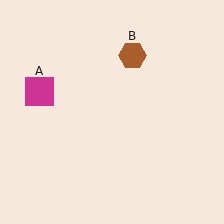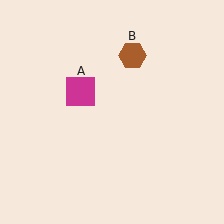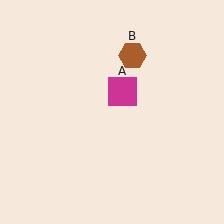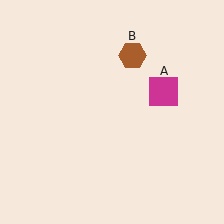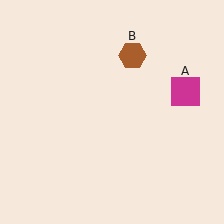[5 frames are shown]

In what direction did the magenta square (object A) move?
The magenta square (object A) moved right.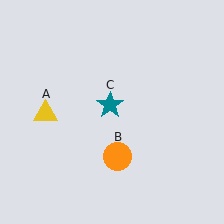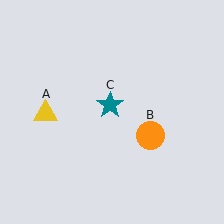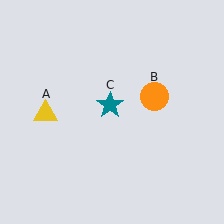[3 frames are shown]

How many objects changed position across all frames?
1 object changed position: orange circle (object B).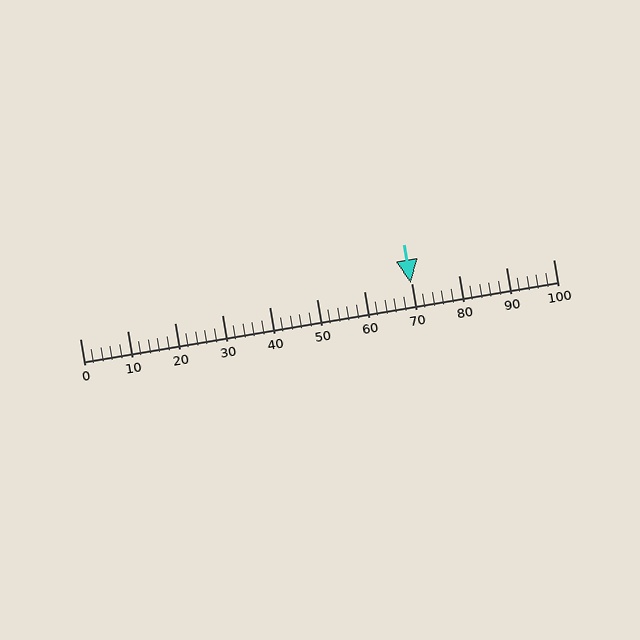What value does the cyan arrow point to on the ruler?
The cyan arrow points to approximately 70.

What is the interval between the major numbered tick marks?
The major tick marks are spaced 10 units apart.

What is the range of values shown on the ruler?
The ruler shows values from 0 to 100.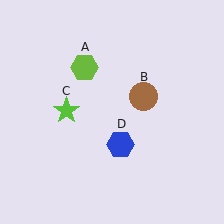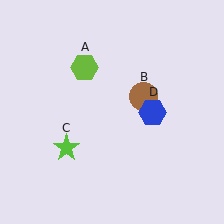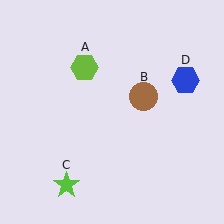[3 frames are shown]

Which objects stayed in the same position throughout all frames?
Lime hexagon (object A) and brown circle (object B) remained stationary.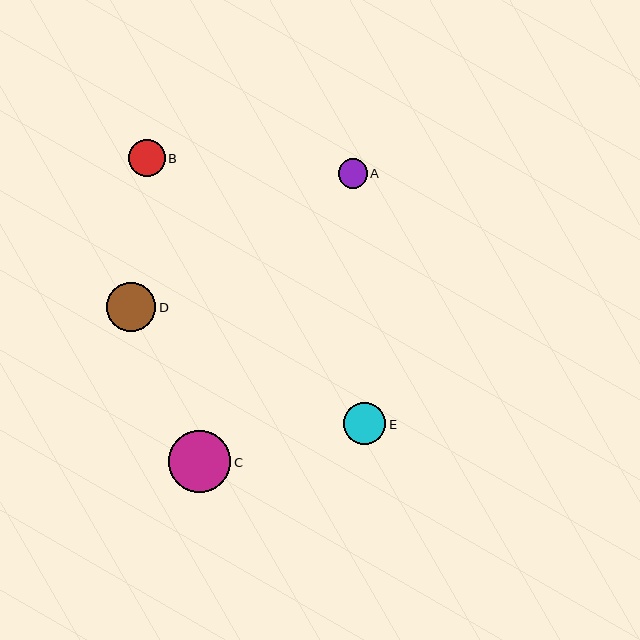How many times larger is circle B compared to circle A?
Circle B is approximately 1.3 times the size of circle A.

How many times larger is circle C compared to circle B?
Circle C is approximately 1.7 times the size of circle B.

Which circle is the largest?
Circle C is the largest with a size of approximately 62 pixels.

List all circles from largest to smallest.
From largest to smallest: C, D, E, B, A.